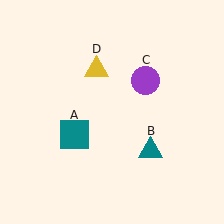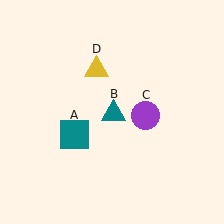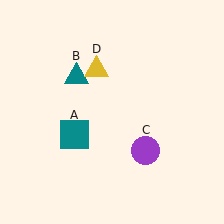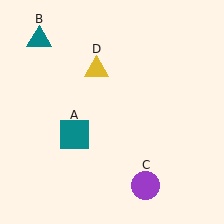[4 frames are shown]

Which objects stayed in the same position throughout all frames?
Teal square (object A) and yellow triangle (object D) remained stationary.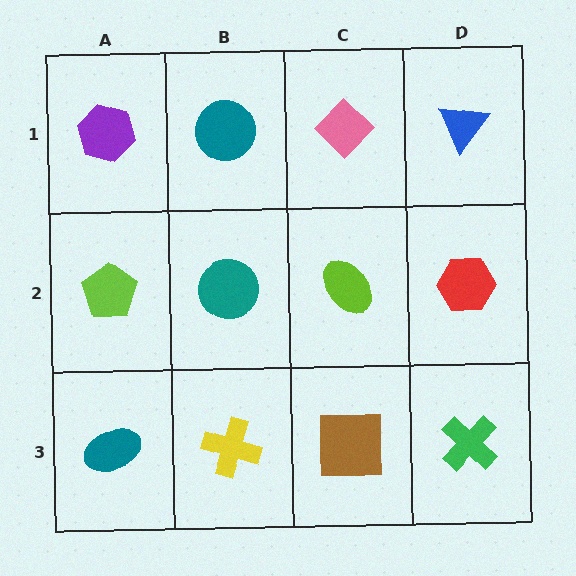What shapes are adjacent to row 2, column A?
A purple hexagon (row 1, column A), a teal ellipse (row 3, column A), a teal circle (row 2, column B).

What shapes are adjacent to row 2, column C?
A pink diamond (row 1, column C), a brown square (row 3, column C), a teal circle (row 2, column B), a red hexagon (row 2, column D).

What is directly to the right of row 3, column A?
A yellow cross.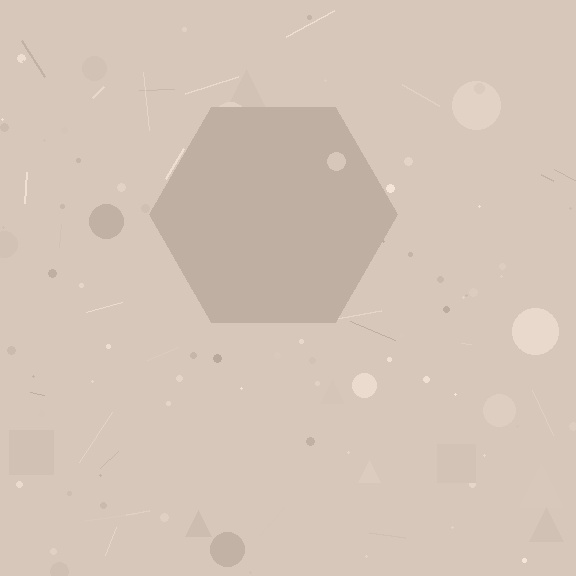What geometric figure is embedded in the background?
A hexagon is embedded in the background.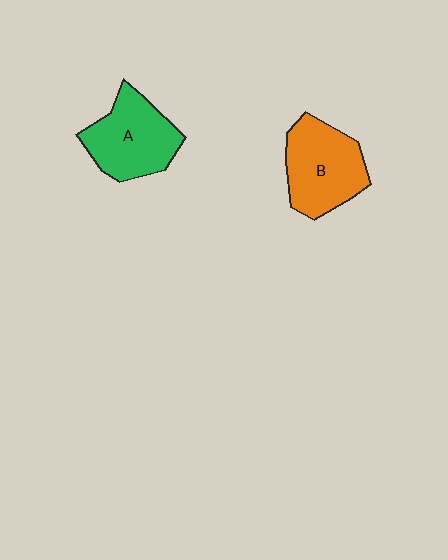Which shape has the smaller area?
Shape A (green).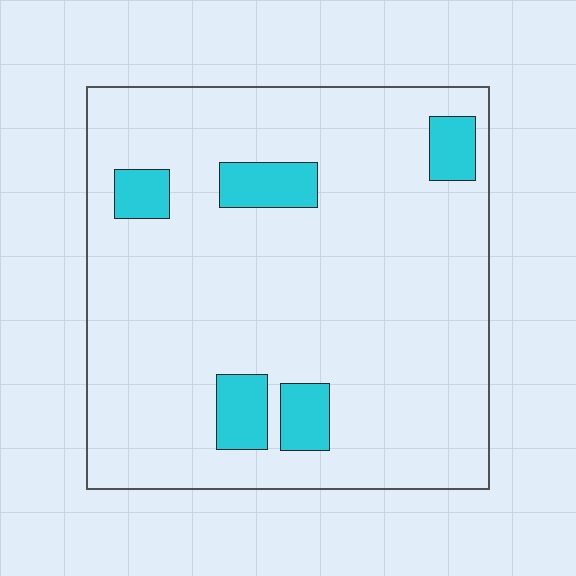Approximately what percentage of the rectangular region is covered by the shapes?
Approximately 10%.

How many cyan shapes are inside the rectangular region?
5.